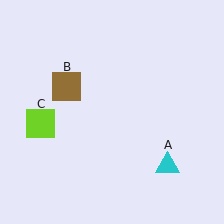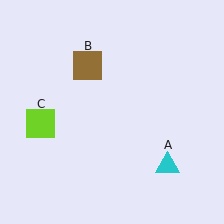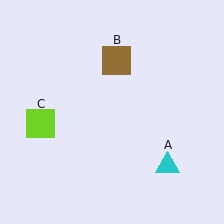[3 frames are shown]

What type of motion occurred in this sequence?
The brown square (object B) rotated clockwise around the center of the scene.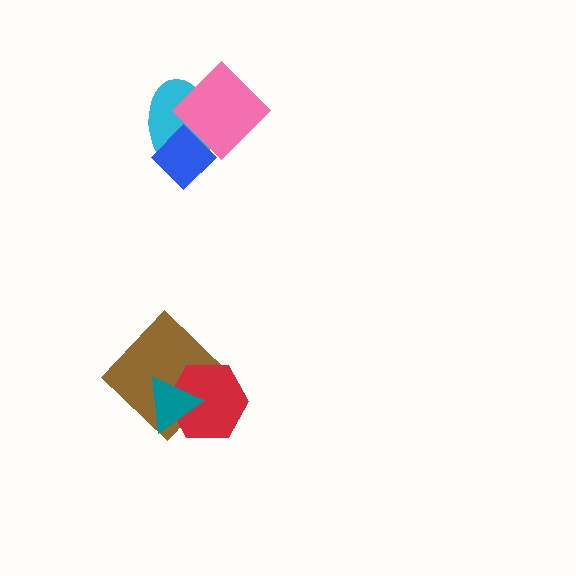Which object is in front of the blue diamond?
The pink diamond is in front of the blue diamond.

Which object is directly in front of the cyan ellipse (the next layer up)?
The blue diamond is directly in front of the cyan ellipse.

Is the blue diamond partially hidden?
Yes, it is partially covered by another shape.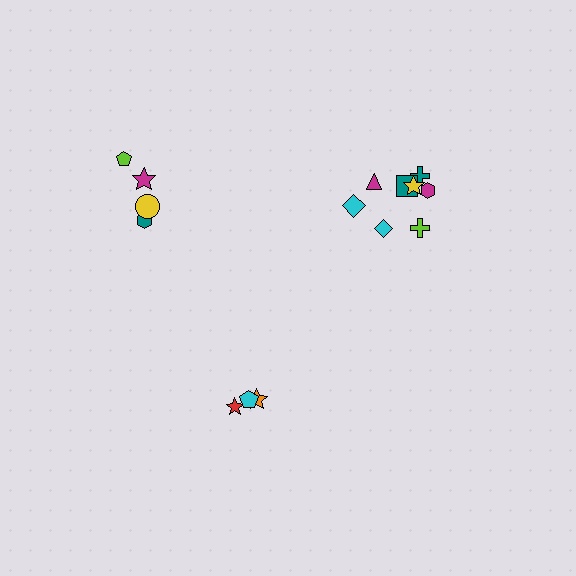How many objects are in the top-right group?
There are 8 objects.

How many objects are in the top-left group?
There are 4 objects.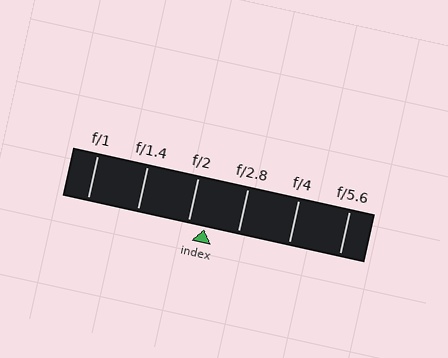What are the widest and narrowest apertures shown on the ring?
The widest aperture shown is f/1 and the narrowest is f/5.6.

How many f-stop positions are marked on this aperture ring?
There are 6 f-stop positions marked.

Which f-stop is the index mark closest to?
The index mark is closest to f/2.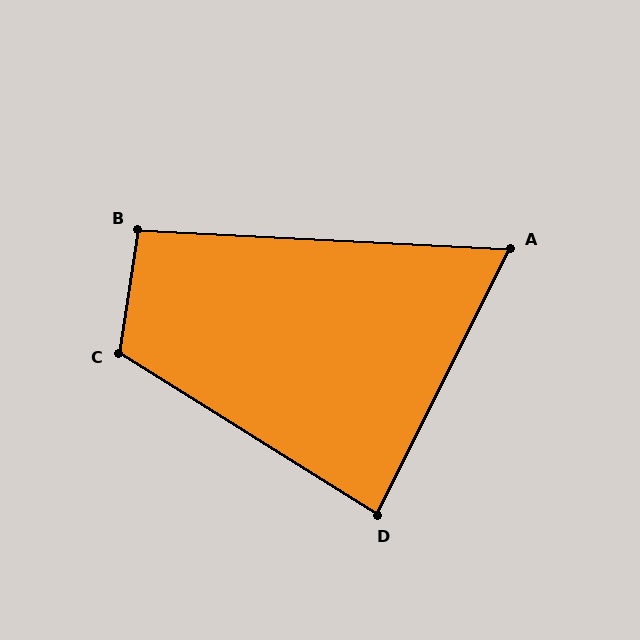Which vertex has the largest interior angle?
C, at approximately 114 degrees.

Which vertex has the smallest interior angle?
A, at approximately 66 degrees.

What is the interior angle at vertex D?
Approximately 84 degrees (acute).